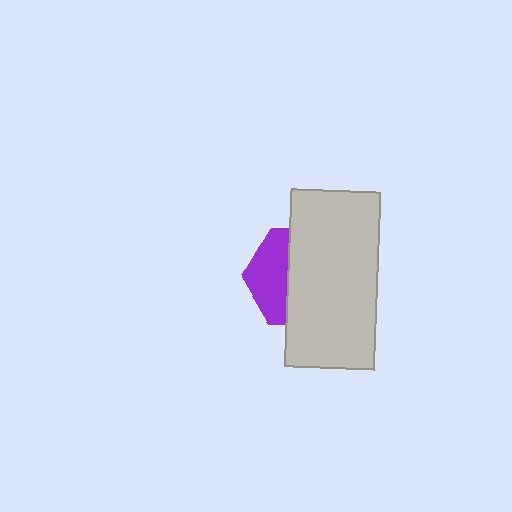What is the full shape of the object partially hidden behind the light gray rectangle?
The partially hidden object is a purple hexagon.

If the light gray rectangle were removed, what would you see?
You would see the complete purple hexagon.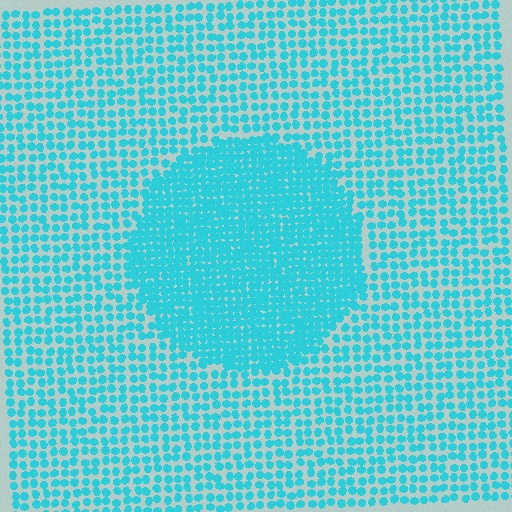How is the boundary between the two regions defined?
The boundary is defined by a change in element density (approximately 2.0x ratio). All elements are the same color, size, and shape.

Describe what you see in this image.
The image contains small cyan elements arranged at two different densities. A circle-shaped region is visible where the elements are more densely packed than the surrounding area.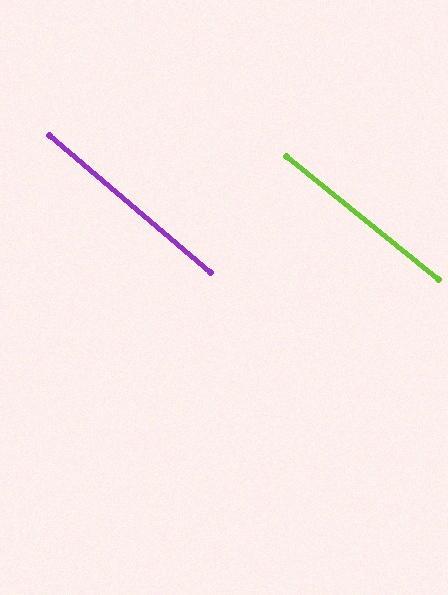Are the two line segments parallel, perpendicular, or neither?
Parallel — their directions differ by only 1.6°.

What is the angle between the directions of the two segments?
Approximately 2 degrees.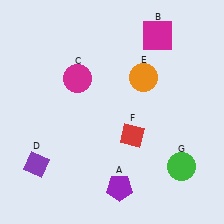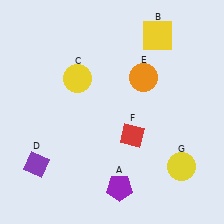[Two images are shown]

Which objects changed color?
B changed from magenta to yellow. C changed from magenta to yellow. G changed from green to yellow.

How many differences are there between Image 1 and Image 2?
There are 3 differences between the two images.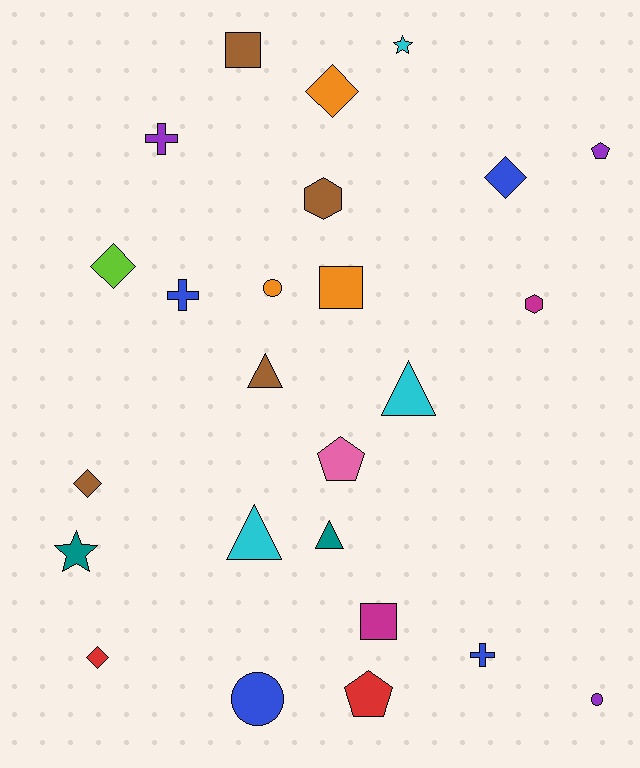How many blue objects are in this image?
There are 4 blue objects.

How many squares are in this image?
There are 3 squares.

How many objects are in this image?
There are 25 objects.